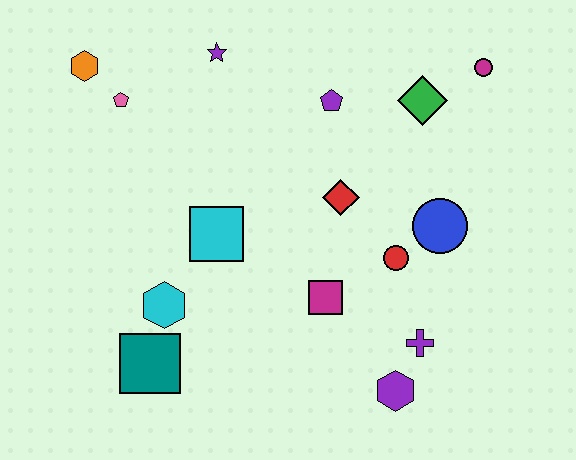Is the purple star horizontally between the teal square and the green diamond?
Yes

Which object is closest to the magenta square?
The red circle is closest to the magenta square.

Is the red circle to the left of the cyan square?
No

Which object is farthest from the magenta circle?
The teal square is farthest from the magenta circle.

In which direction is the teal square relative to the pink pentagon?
The teal square is below the pink pentagon.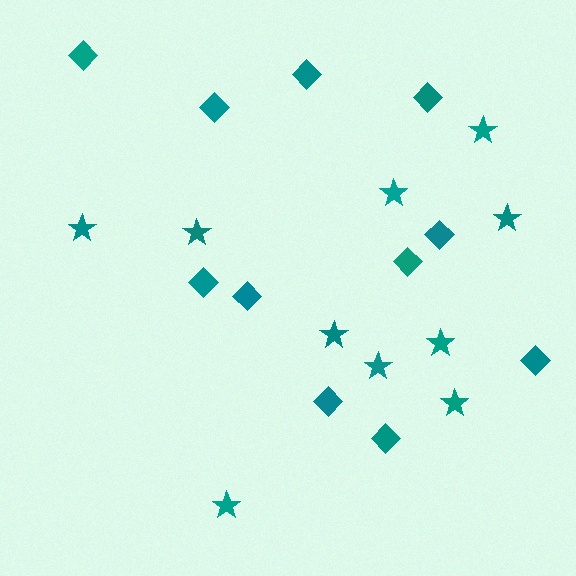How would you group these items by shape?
There are 2 groups: one group of stars (10) and one group of diamonds (11).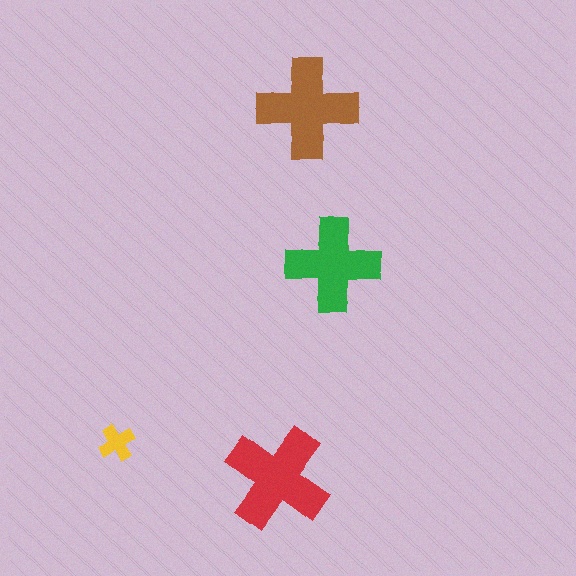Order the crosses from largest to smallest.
the red one, the brown one, the green one, the yellow one.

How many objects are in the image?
There are 4 objects in the image.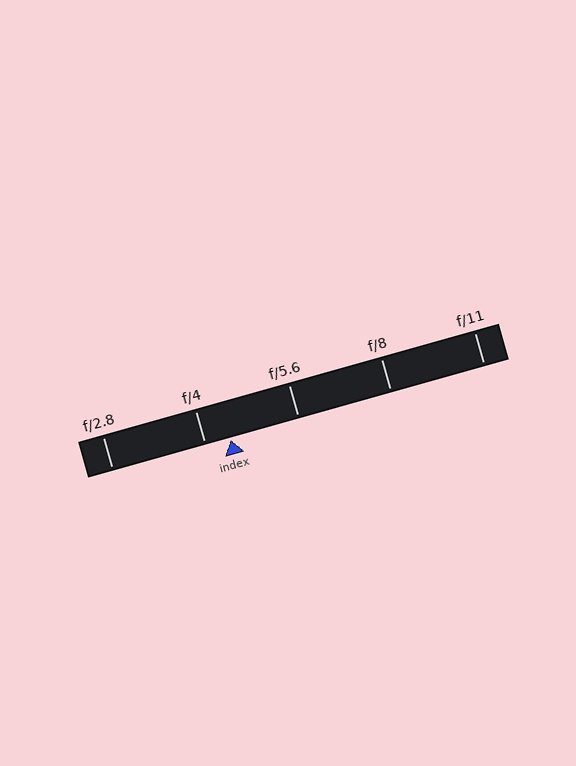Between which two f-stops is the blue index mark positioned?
The index mark is between f/4 and f/5.6.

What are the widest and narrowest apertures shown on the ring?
The widest aperture shown is f/2.8 and the narrowest is f/11.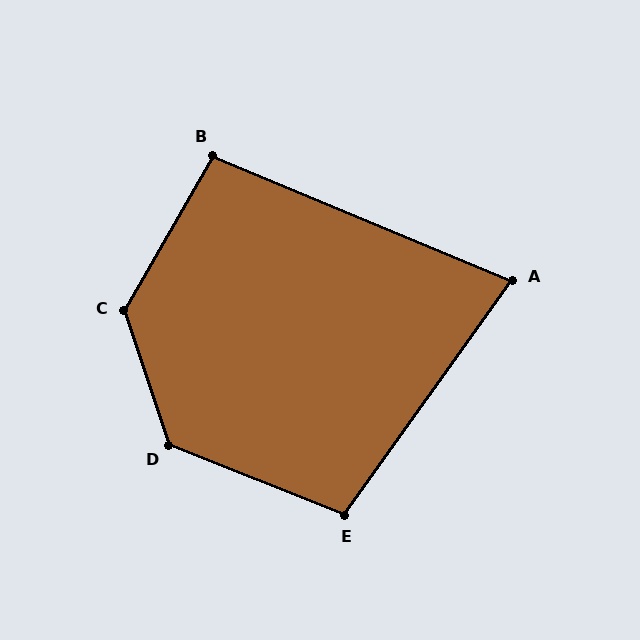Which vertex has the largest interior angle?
C, at approximately 132 degrees.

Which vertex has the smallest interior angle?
A, at approximately 77 degrees.